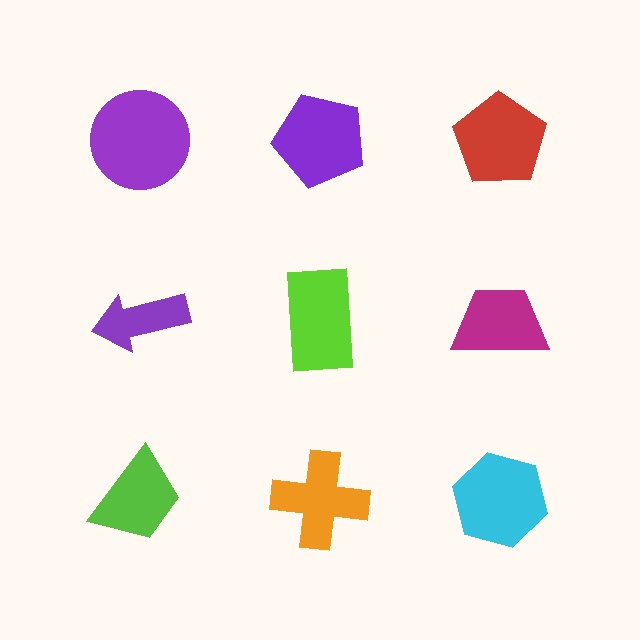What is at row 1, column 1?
A purple circle.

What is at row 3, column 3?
A cyan hexagon.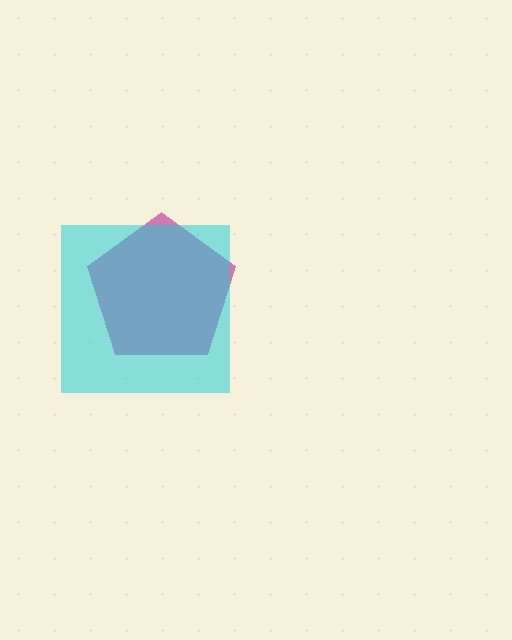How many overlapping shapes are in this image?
There are 2 overlapping shapes in the image.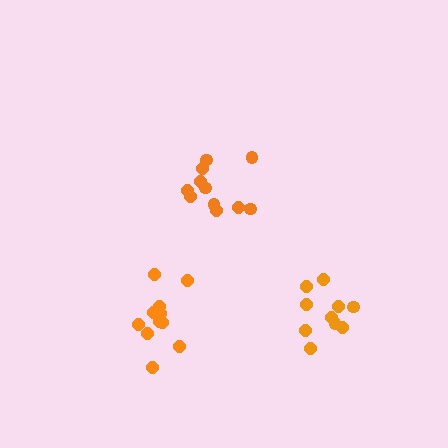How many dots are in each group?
Group 1: 11 dots, Group 2: 11 dots, Group 3: 10 dots (32 total).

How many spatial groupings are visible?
There are 3 spatial groupings.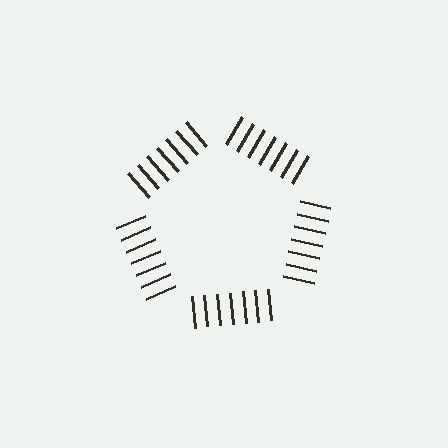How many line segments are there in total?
35 — 7 along each of the 5 edges.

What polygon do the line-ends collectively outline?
An illusory pentagon — the line segments terminate on its edges but no continuous stroke is drawn.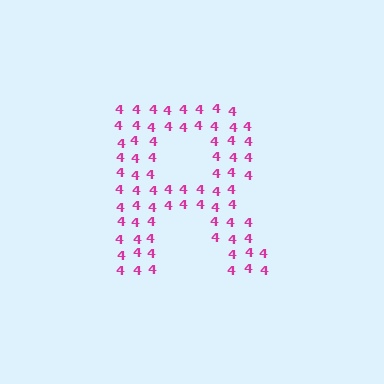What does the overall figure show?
The overall figure shows the letter R.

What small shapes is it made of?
It is made of small digit 4's.